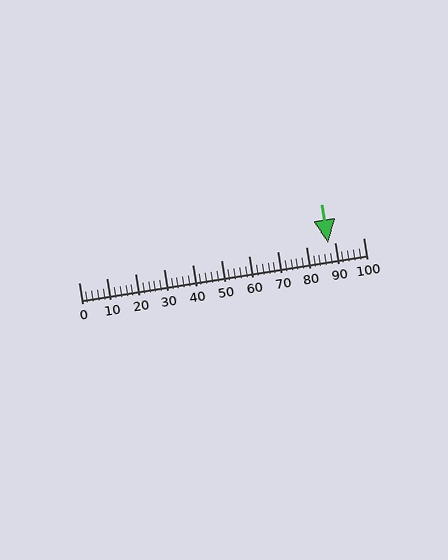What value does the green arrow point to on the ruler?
The green arrow points to approximately 88.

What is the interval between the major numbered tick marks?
The major tick marks are spaced 10 units apart.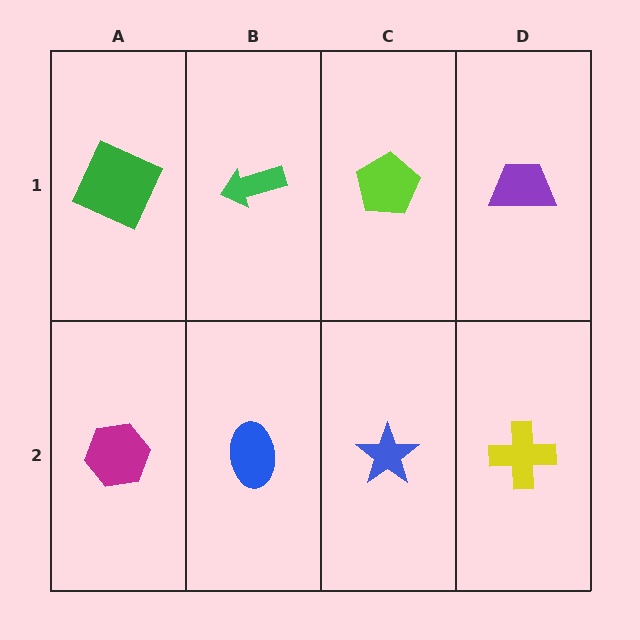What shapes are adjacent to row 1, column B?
A blue ellipse (row 2, column B), a green square (row 1, column A), a lime pentagon (row 1, column C).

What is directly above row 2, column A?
A green square.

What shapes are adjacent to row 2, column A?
A green square (row 1, column A), a blue ellipse (row 2, column B).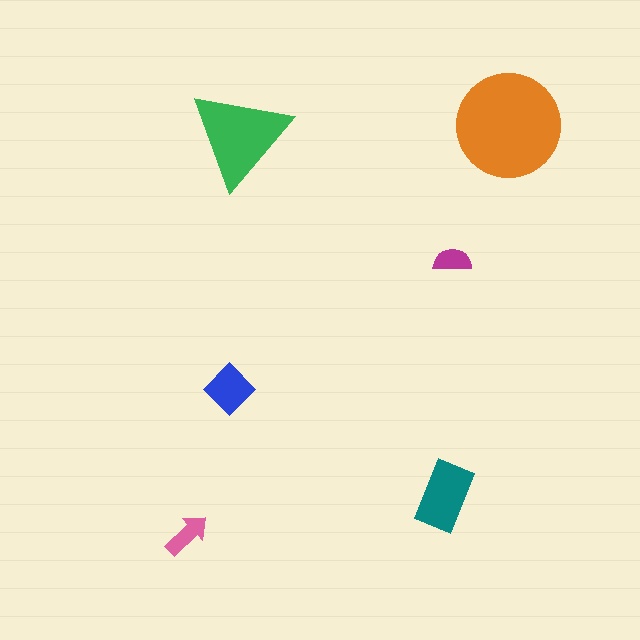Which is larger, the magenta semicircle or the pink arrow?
The pink arrow.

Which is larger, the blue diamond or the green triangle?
The green triangle.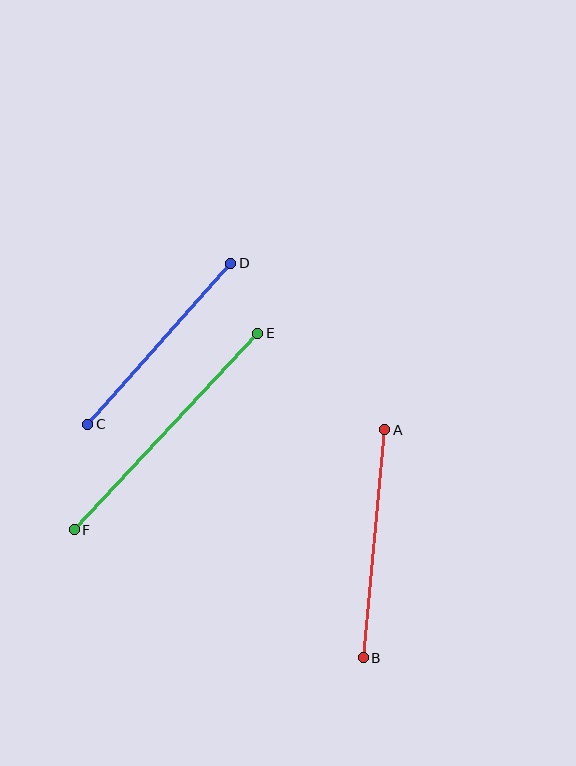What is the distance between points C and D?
The distance is approximately 216 pixels.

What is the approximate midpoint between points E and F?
The midpoint is at approximately (166, 431) pixels.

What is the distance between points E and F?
The distance is approximately 269 pixels.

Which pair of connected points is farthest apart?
Points E and F are farthest apart.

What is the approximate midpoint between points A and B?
The midpoint is at approximately (374, 544) pixels.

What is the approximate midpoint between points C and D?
The midpoint is at approximately (159, 344) pixels.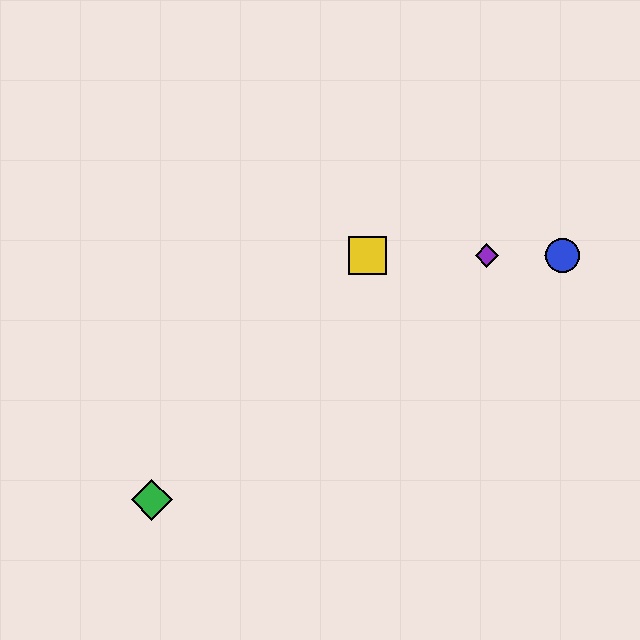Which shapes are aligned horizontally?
The red diamond, the blue circle, the yellow square, the purple diamond are aligned horizontally.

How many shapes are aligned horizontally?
4 shapes (the red diamond, the blue circle, the yellow square, the purple diamond) are aligned horizontally.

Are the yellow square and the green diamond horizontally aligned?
No, the yellow square is at y≈256 and the green diamond is at y≈500.